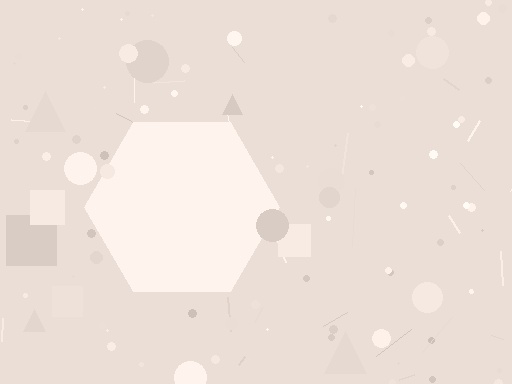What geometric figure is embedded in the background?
A hexagon is embedded in the background.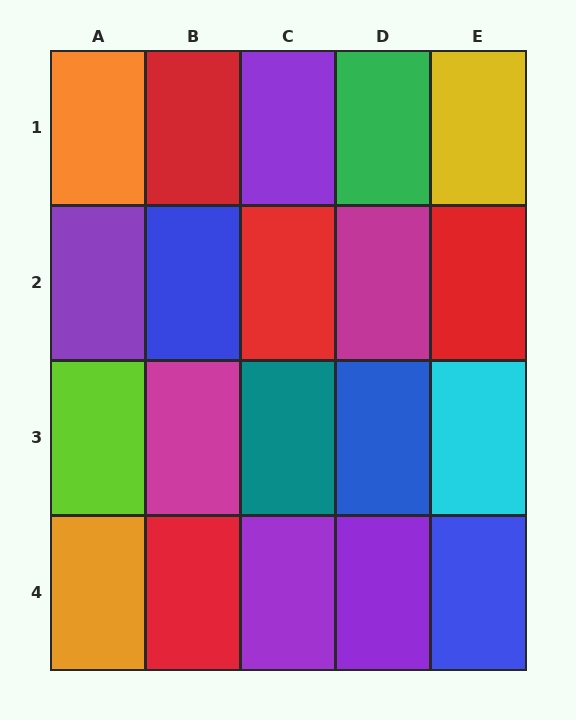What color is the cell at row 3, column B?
Magenta.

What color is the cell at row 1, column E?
Yellow.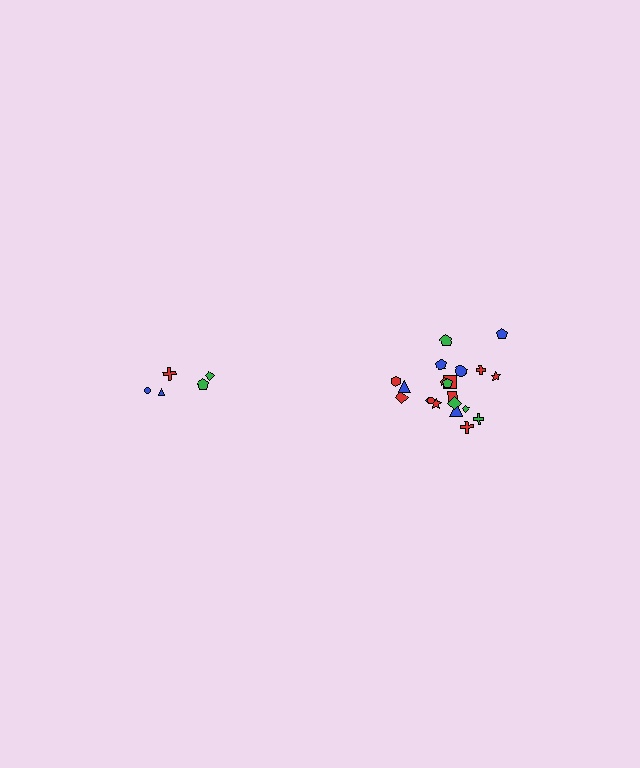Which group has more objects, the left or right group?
The right group.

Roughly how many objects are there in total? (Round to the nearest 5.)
Roughly 25 objects in total.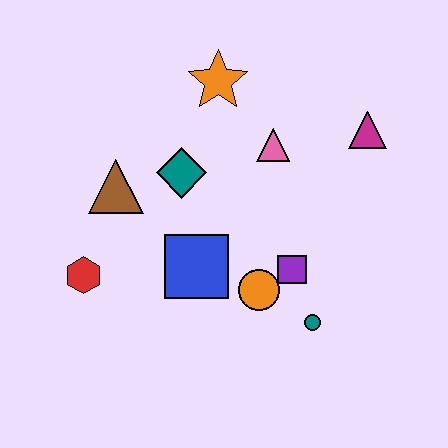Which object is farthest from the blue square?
The magenta triangle is farthest from the blue square.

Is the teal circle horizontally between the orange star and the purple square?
No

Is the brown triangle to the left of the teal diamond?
Yes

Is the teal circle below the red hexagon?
Yes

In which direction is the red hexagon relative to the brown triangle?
The red hexagon is below the brown triangle.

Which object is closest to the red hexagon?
The brown triangle is closest to the red hexagon.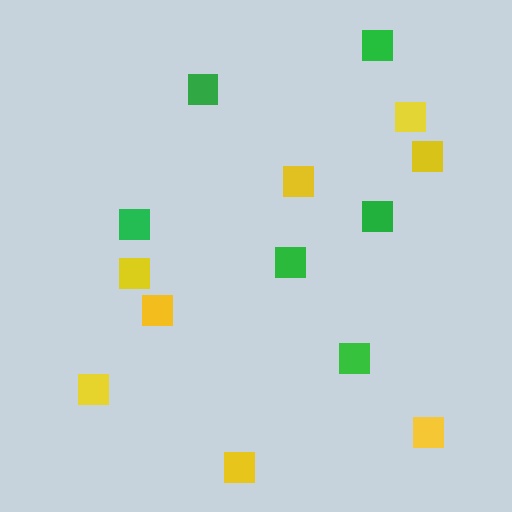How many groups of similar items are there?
There are 2 groups: one group of yellow squares (8) and one group of green squares (6).